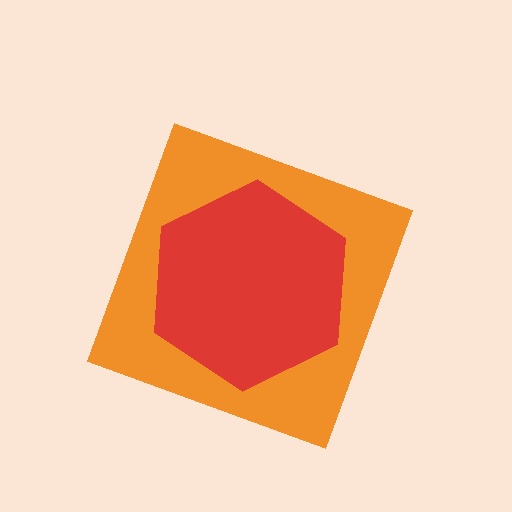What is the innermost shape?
The red hexagon.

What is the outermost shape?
The orange diamond.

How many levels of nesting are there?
2.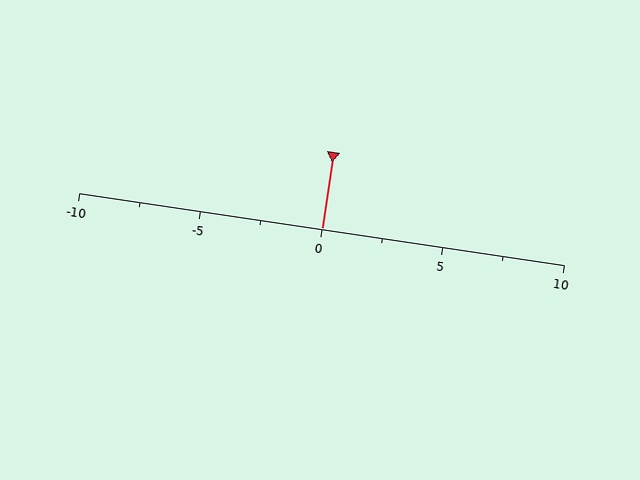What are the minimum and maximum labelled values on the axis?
The axis runs from -10 to 10.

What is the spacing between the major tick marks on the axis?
The major ticks are spaced 5 apart.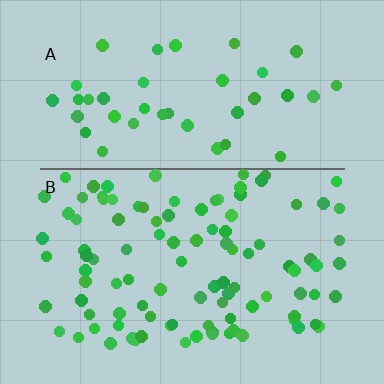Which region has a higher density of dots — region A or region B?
B (the bottom).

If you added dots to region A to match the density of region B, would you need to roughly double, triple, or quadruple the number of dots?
Approximately double.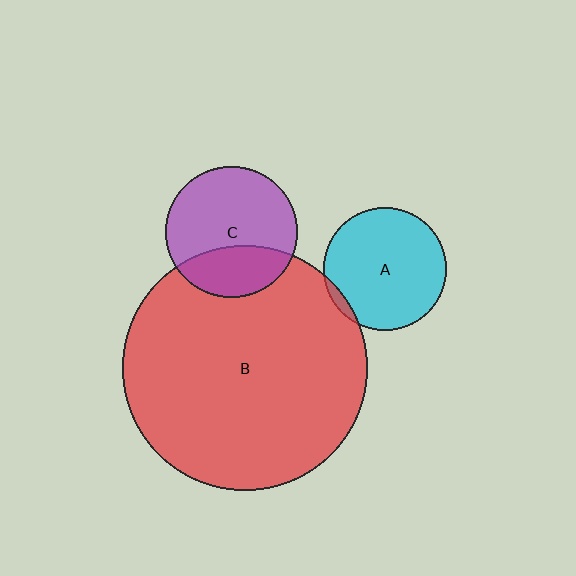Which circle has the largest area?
Circle B (red).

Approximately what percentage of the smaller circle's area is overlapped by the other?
Approximately 5%.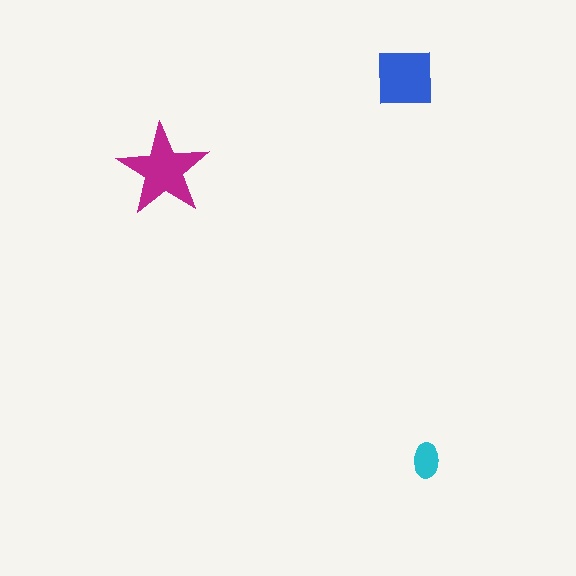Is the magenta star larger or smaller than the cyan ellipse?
Larger.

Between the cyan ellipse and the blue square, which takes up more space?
The blue square.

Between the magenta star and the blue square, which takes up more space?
The magenta star.